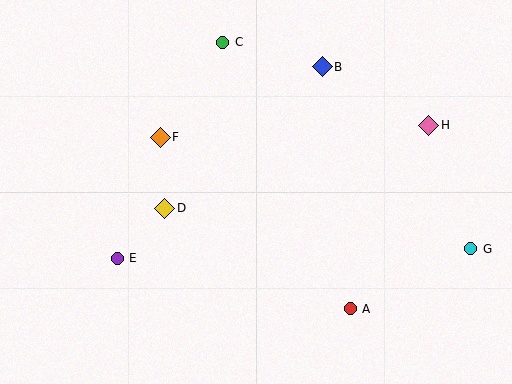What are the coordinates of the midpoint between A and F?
The midpoint between A and F is at (255, 223).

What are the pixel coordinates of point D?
Point D is at (165, 208).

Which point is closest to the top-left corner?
Point F is closest to the top-left corner.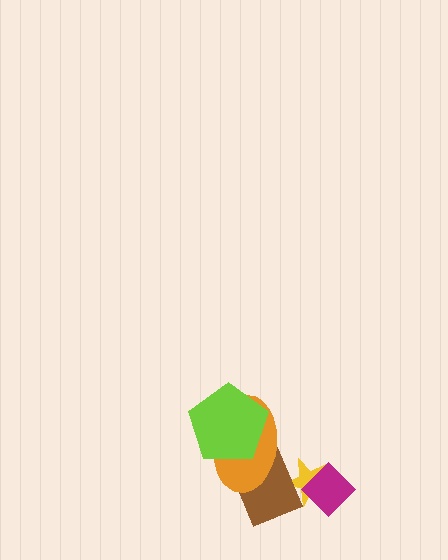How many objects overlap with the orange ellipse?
2 objects overlap with the orange ellipse.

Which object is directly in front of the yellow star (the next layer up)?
The brown rectangle is directly in front of the yellow star.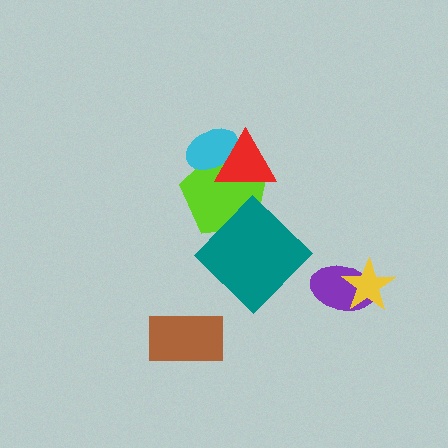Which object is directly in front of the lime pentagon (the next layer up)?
The teal diamond is directly in front of the lime pentagon.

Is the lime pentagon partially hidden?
Yes, it is partially covered by another shape.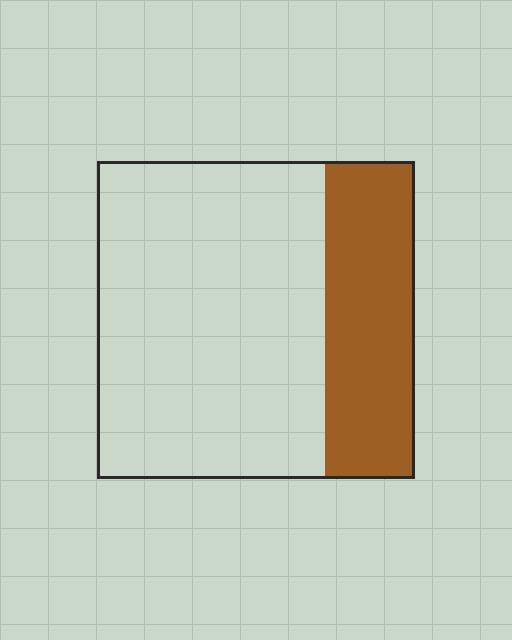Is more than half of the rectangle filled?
No.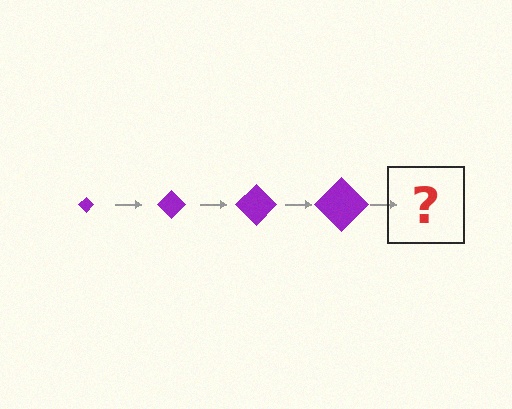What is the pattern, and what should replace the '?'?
The pattern is that the diamond gets progressively larger each step. The '?' should be a purple diamond, larger than the previous one.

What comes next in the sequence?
The next element should be a purple diamond, larger than the previous one.